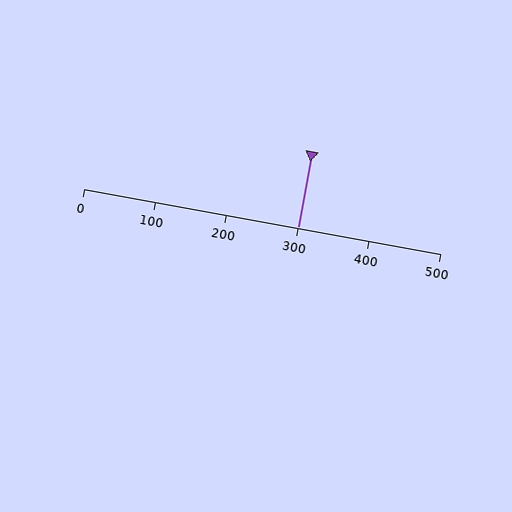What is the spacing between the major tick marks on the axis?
The major ticks are spaced 100 apart.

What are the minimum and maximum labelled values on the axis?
The axis runs from 0 to 500.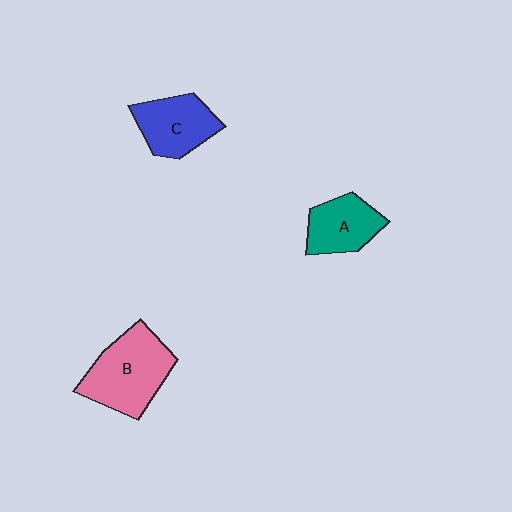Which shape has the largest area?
Shape B (pink).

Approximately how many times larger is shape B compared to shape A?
Approximately 1.5 times.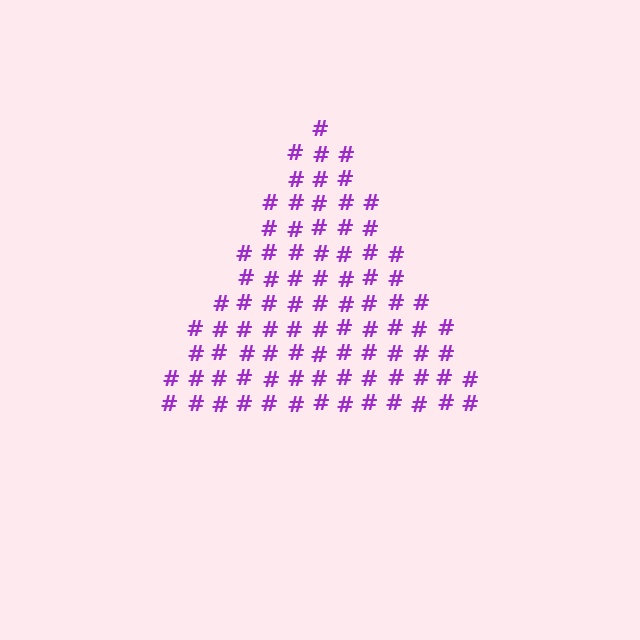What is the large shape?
The large shape is a triangle.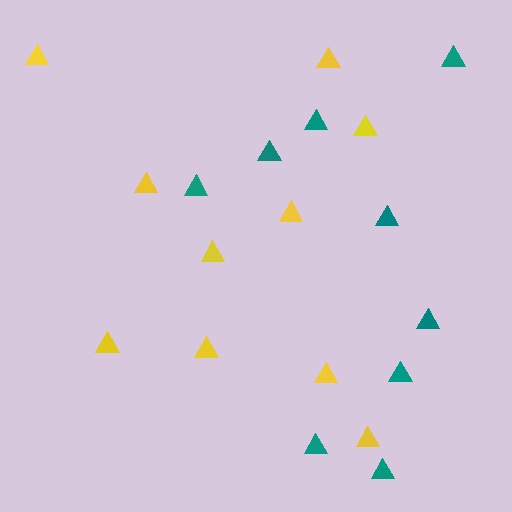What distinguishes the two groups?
There are 2 groups: one group of yellow triangles (10) and one group of teal triangles (9).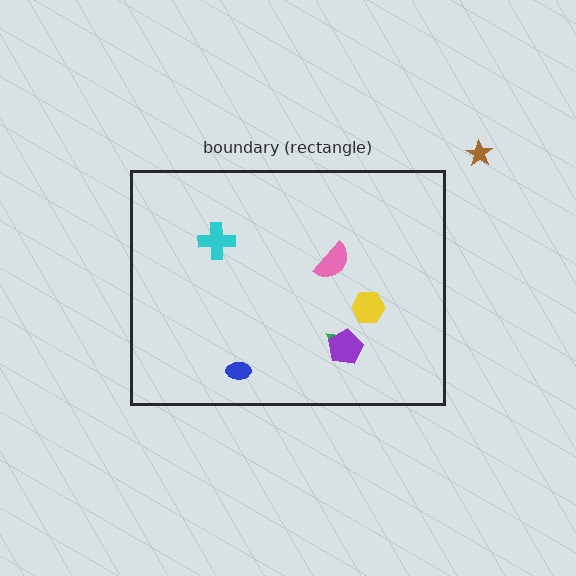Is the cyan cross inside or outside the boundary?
Inside.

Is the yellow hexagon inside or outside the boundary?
Inside.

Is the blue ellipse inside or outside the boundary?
Inside.